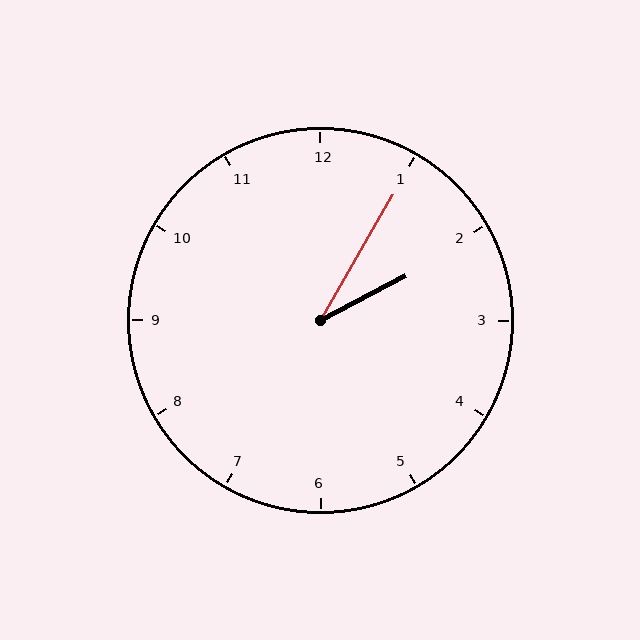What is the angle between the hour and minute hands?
Approximately 32 degrees.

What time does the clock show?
2:05.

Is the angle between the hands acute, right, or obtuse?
It is acute.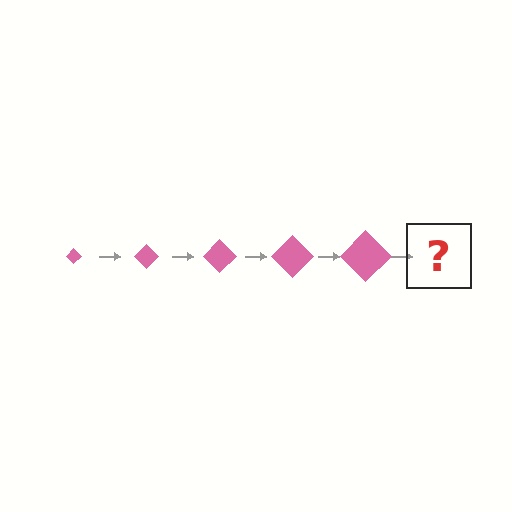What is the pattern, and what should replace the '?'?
The pattern is that the diamond gets progressively larger each step. The '?' should be a pink diamond, larger than the previous one.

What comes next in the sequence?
The next element should be a pink diamond, larger than the previous one.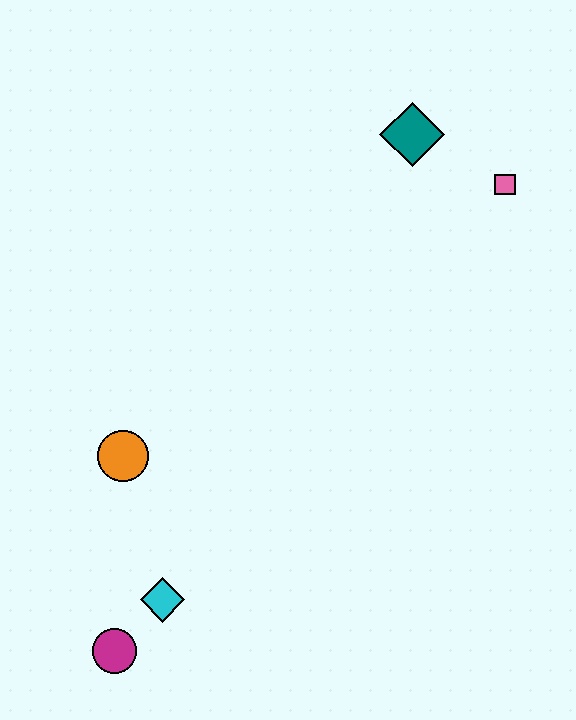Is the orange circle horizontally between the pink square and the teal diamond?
No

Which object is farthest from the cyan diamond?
The pink square is farthest from the cyan diamond.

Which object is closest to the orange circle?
The cyan diamond is closest to the orange circle.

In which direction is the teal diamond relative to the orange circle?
The teal diamond is above the orange circle.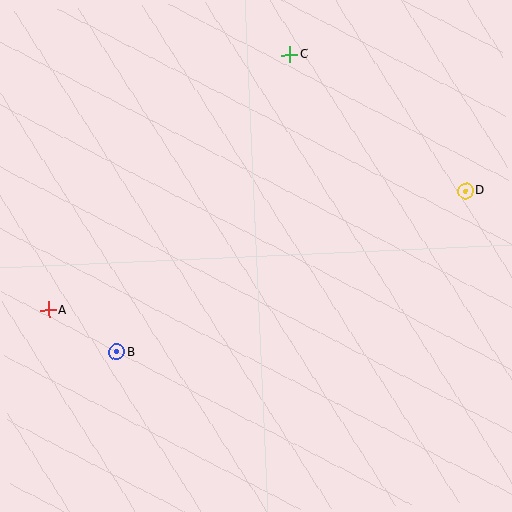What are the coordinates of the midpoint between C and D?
The midpoint between C and D is at (378, 123).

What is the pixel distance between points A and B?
The distance between A and B is 80 pixels.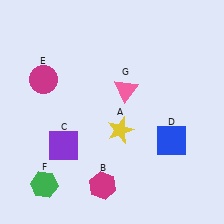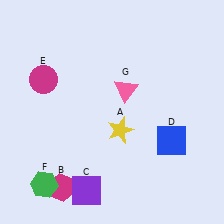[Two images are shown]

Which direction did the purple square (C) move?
The purple square (C) moved down.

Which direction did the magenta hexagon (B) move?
The magenta hexagon (B) moved left.